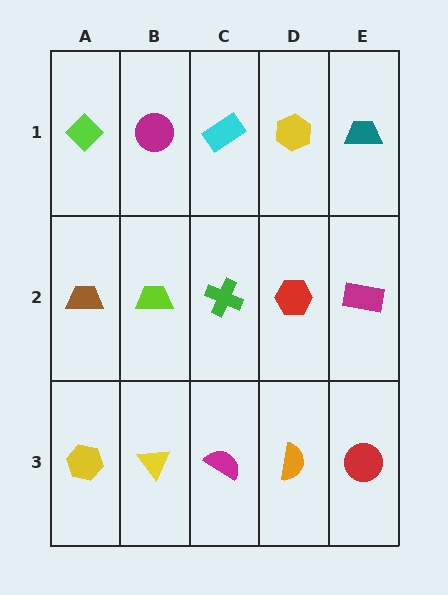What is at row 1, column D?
A yellow hexagon.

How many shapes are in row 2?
5 shapes.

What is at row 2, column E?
A magenta rectangle.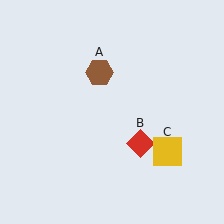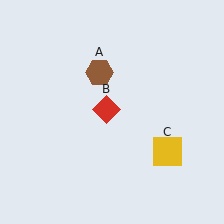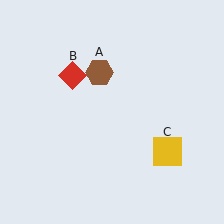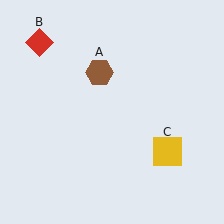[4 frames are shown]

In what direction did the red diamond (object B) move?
The red diamond (object B) moved up and to the left.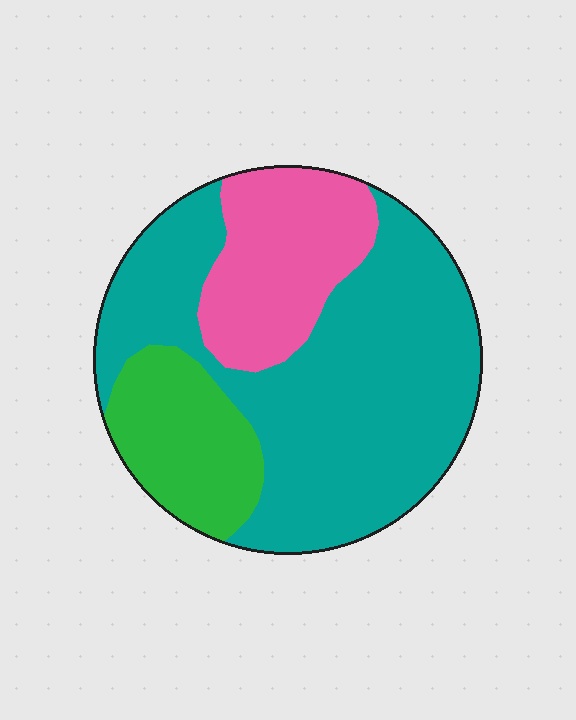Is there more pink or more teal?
Teal.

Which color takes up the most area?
Teal, at roughly 60%.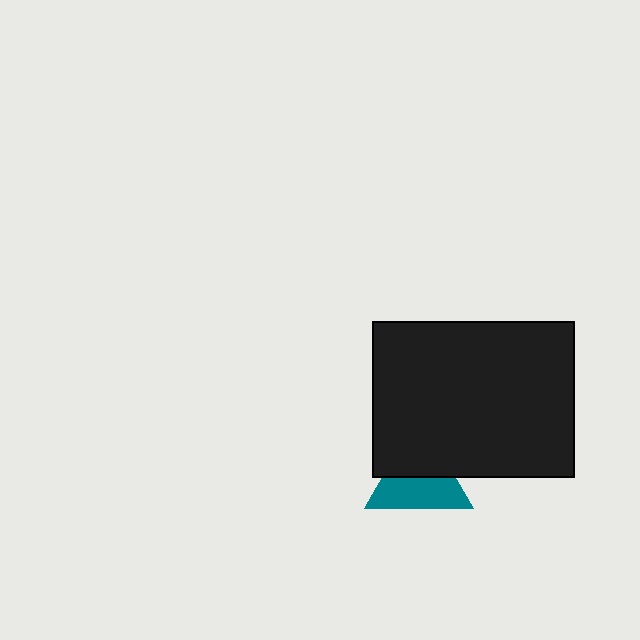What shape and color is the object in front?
The object in front is a black rectangle.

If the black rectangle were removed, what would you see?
You would see the complete teal triangle.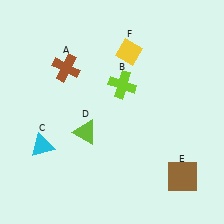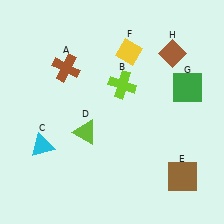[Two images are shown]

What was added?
A green square (G), a brown diamond (H) were added in Image 2.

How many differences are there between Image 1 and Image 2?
There are 2 differences between the two images.